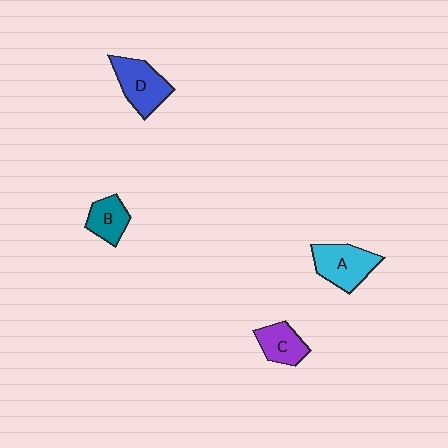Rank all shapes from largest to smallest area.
From largest to smallest: A (cyan), D (blue), C (purple), B (teal).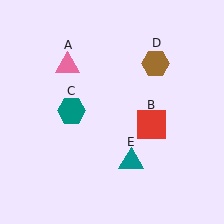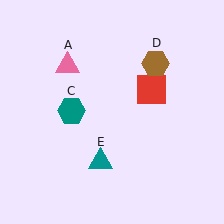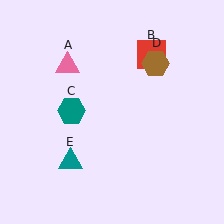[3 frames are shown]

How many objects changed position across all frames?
2 objects changed position: red square (object B), teal triangle (object E).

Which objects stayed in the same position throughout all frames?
Pink triangle (object A) and teal hexagon (object C) and brown hexagon (object D) remained stationary.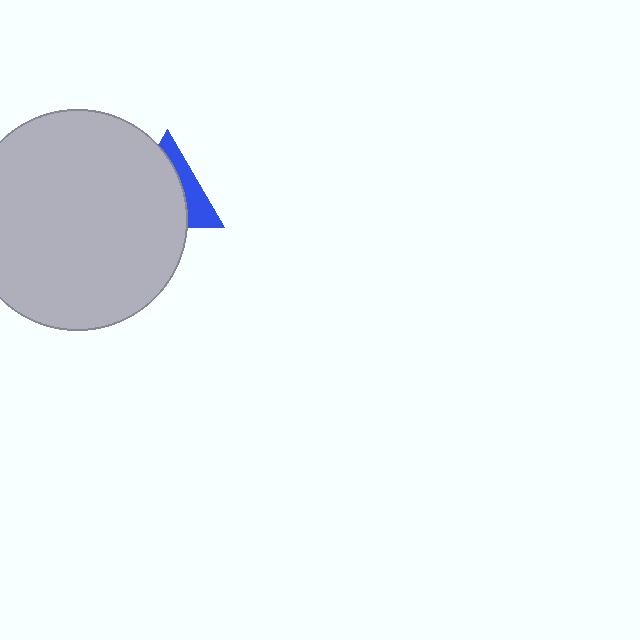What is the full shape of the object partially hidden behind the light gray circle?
The partially hidden object is a blue triangle.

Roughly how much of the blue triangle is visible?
A small part of it is visible (roughly 34%).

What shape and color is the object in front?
The object in front is a light gray circle.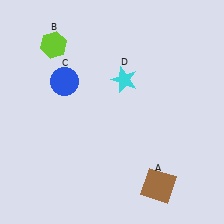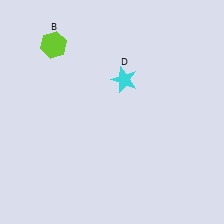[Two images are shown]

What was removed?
The blue circle (C), the brown square (A) were removed in Image 2.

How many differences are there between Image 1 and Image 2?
There are 2 differences between the two images.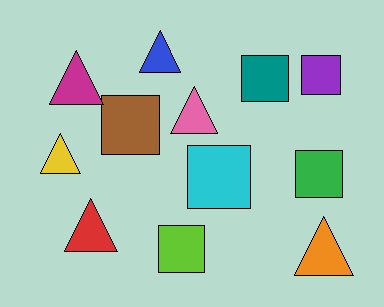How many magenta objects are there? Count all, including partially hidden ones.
There is 1 magenta object.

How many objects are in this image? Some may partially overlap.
There are 12 objects.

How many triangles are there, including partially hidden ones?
There are 6 triangles.